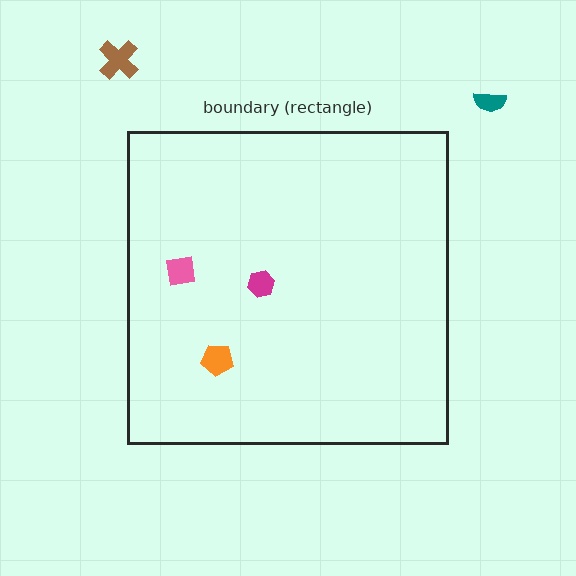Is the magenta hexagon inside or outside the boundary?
Inside.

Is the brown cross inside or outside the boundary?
Outside.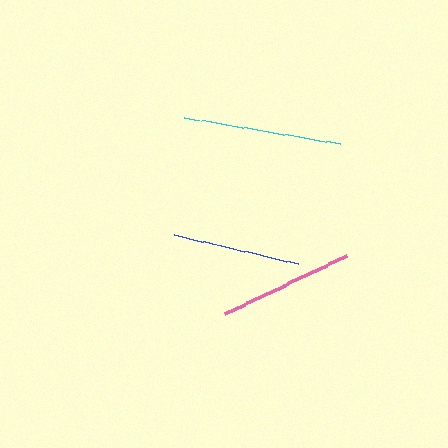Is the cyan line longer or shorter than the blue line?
The cyan line is longer than the blue line.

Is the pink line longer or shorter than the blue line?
The pink line is longer than the blue line.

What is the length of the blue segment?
The blue segment is approximately 127 pixels long.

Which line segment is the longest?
The cyan line is the longest at approximately 159 pixels.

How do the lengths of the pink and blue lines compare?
The pink and blue lines are approximately the same length.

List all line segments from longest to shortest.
From longest to shortest: cyan, pink, blue.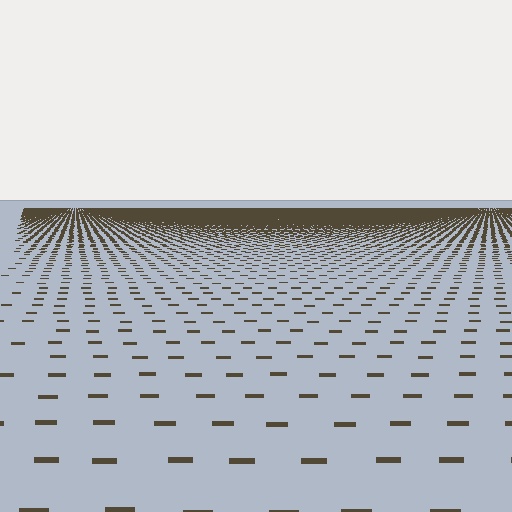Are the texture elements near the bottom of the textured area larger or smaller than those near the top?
Larger. Near the bottom, elements are closer to the viewer and appear at a bigger on-screen size.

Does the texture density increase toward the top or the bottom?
Density increases toward the top.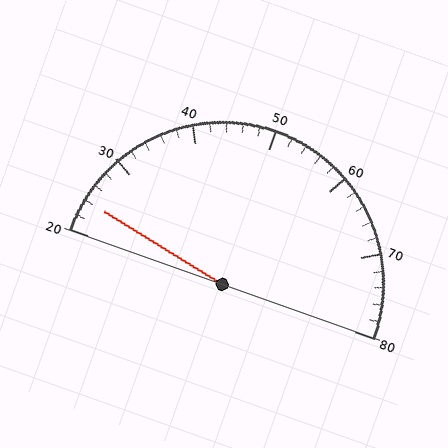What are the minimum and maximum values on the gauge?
The gauge ranges from 20 to 80.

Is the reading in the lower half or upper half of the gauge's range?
The reading is in the lower half of the range (20 to 80).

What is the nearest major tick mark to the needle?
The nearest major tick mark is 20.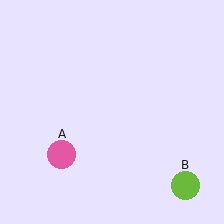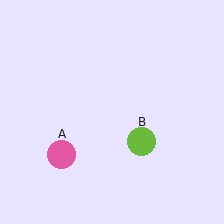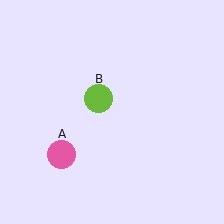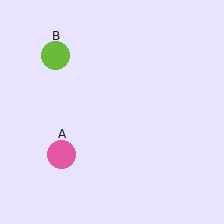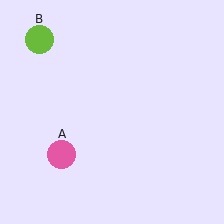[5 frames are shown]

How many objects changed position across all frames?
1 object changed position: lime circle (object B).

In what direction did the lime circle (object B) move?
The lime circle (object B) moved up and to the left.